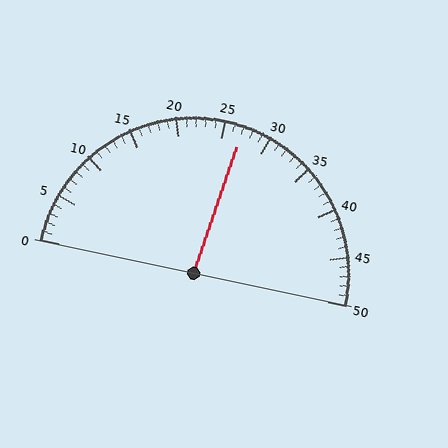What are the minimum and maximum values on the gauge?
The gauge ranges from 0 to 50.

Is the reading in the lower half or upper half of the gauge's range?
The reading is in the upper half of the range (0 to 50).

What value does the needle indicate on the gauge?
The needle indicates approximately 27.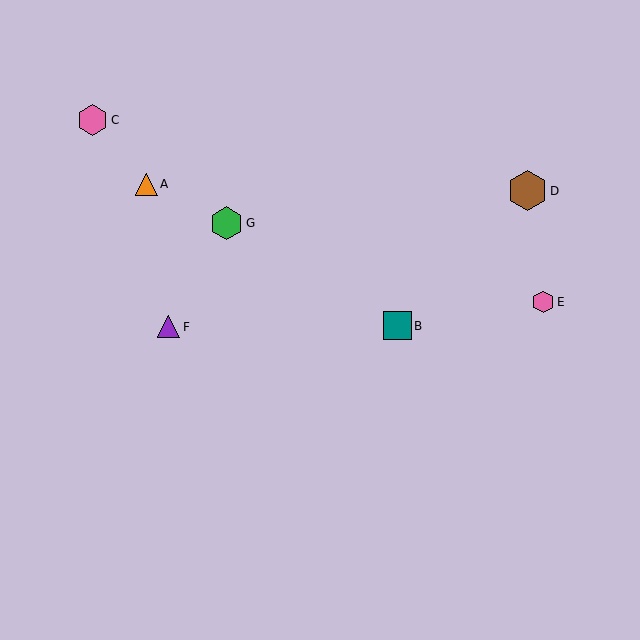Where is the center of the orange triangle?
The center of the orange triangle is at (146, 184).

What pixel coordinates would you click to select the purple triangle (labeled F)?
Click at (169, 327) to select the purple triangle F.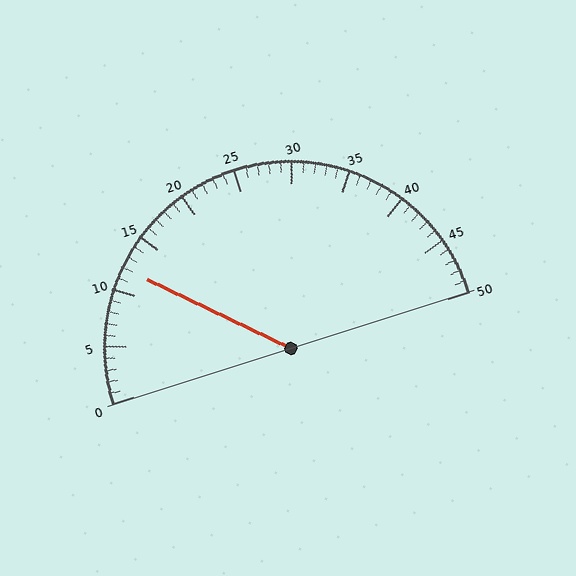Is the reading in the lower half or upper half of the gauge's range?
The reading is in the lower half of the range (0 to 50).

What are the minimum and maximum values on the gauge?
The gauge ranges from 0 to 50.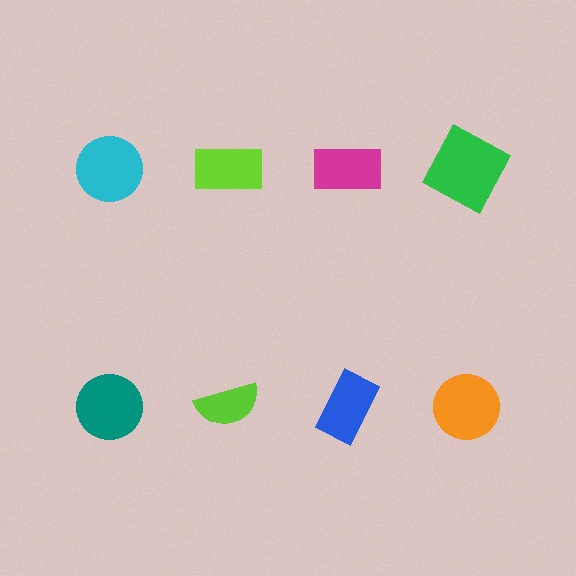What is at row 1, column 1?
A cyan circle.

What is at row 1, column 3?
A magenta rectangle.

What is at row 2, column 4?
An orange circle.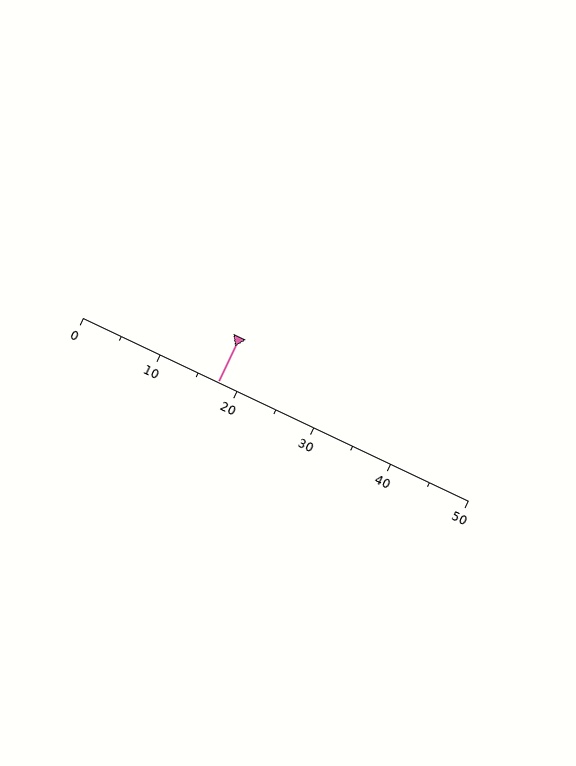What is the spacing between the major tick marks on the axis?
The major ticks are spaced 10 apart.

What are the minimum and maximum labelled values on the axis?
The axis runs from 0 to 50.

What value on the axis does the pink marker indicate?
The marker indicates approximately 17.5.